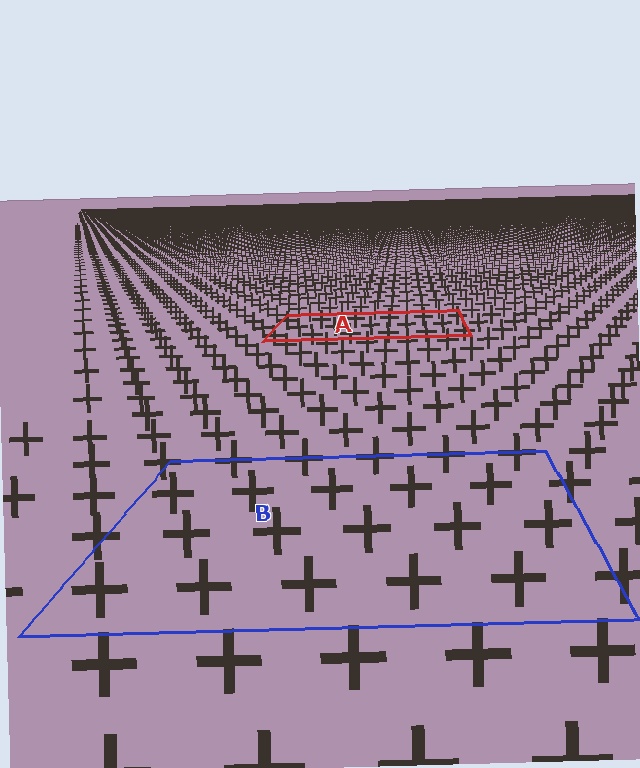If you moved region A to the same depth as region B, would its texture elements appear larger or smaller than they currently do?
They would appear larger. At a closer depth, the same texture elements are projected at a bigger on-screen size.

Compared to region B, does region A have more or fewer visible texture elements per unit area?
Region A has more texture elements per unit area — they are packed more densely because it is farther away.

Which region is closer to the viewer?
Region B is closer. The texture elements there are larger and more spread out.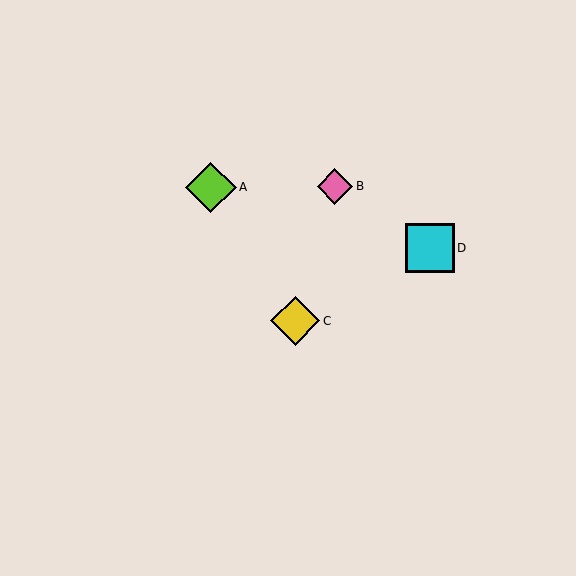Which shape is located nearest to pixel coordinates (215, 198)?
The lime diamond (labeled A) at (211, 187) is nearest to that location.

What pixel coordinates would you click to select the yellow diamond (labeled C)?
Click at (295, 321) to select the yellow diamond C.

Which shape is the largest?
The lime diamond (labeled A) is the largest.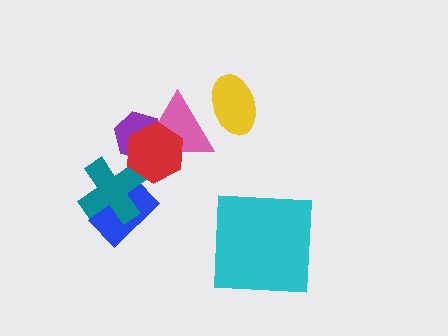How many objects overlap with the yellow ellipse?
1 object overlaps with the yellow ellipse.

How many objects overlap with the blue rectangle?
1 object overlaps with the blue rectangle.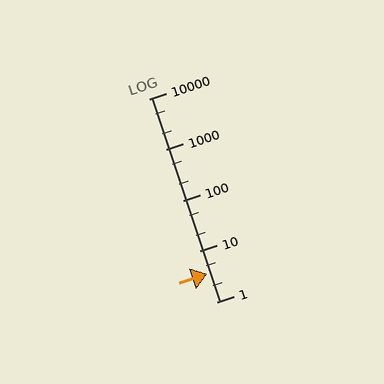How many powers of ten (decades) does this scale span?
The scale spans 4 decades, from 1 to 10000.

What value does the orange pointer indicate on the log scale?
The pointer indicates approximately 3.5.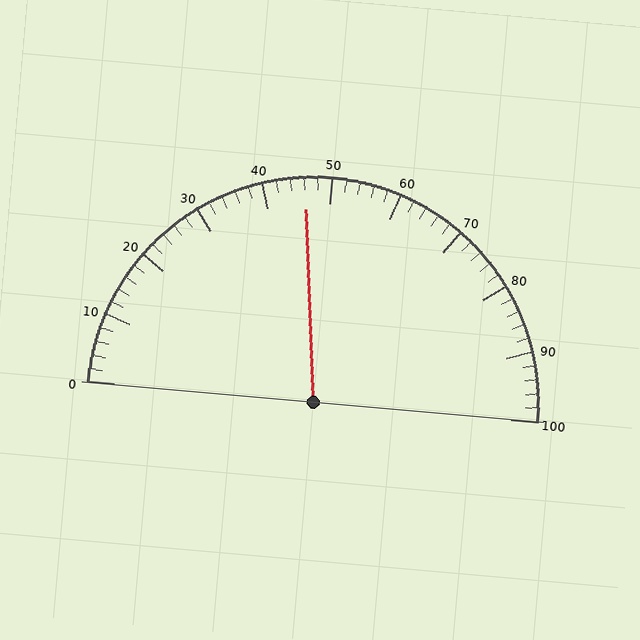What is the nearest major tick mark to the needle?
The nearest major tick mark is 50.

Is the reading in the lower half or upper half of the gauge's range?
The reading is in the lower half of the range (0 to 100).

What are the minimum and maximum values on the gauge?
The gauge ranges from 0 to 100.